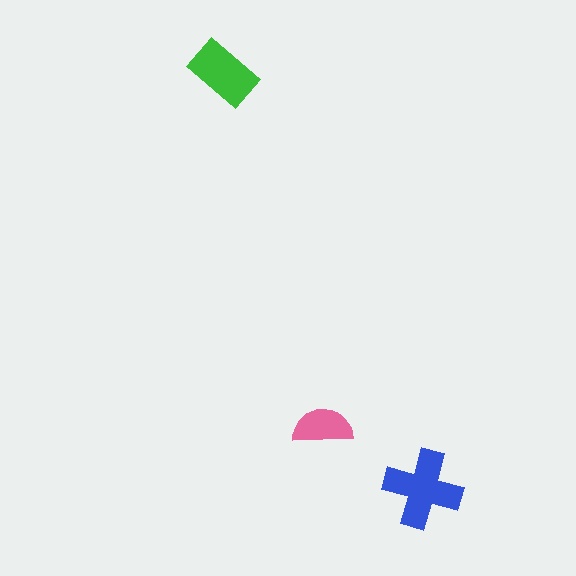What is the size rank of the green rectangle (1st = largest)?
2nd.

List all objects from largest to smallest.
The blue cross, the green rectangle, the pink semicircle.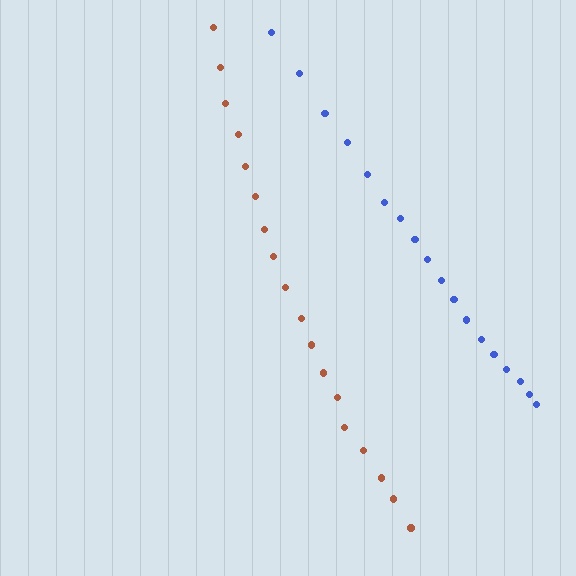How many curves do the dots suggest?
There are 2 distinct paths.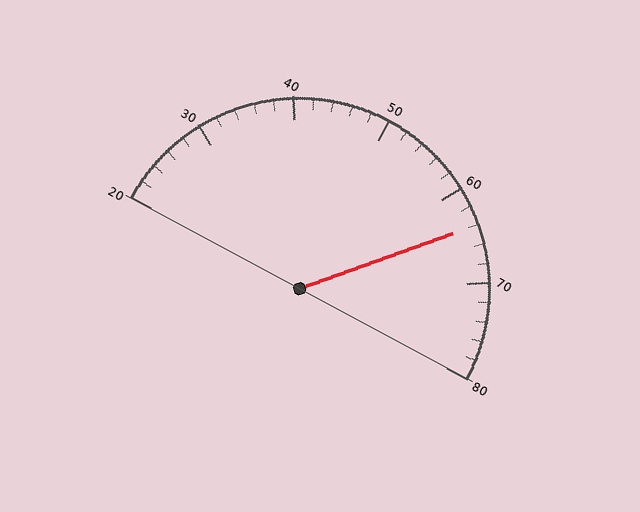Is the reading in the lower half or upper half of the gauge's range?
The reading is in the upper half of the range (20 to 80).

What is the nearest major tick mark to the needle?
The nearest major tick mark is 60.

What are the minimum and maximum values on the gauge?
The gauge ranges from 20 to 80.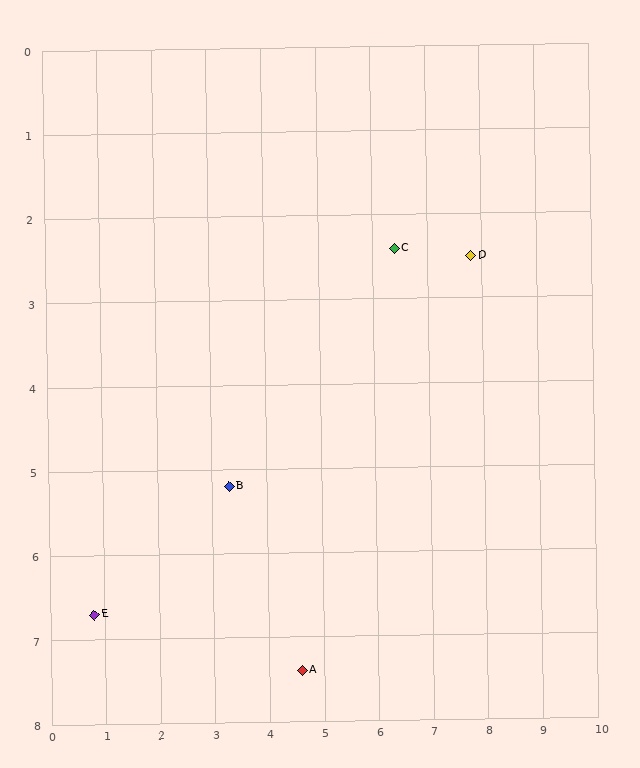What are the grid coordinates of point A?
Point A is at approximately (4.6, 7.4).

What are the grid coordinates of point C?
Point C is at approximately (6.4, 2.4).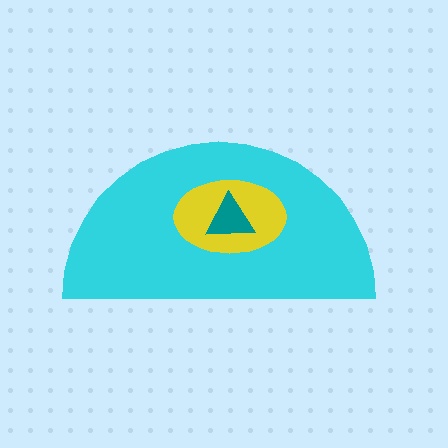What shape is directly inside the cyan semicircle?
The yellow ellipse.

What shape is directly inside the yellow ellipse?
The teal triangle.